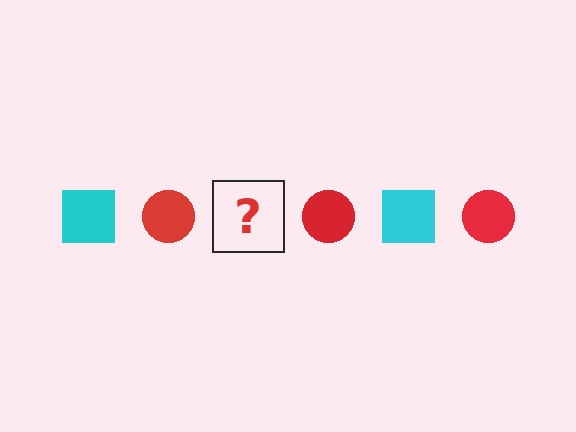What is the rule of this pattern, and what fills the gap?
The rule is that the pattern alternates between cyan square and red circle. The gap should be filled with a cyan square.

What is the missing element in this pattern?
The missing element is a cyan square.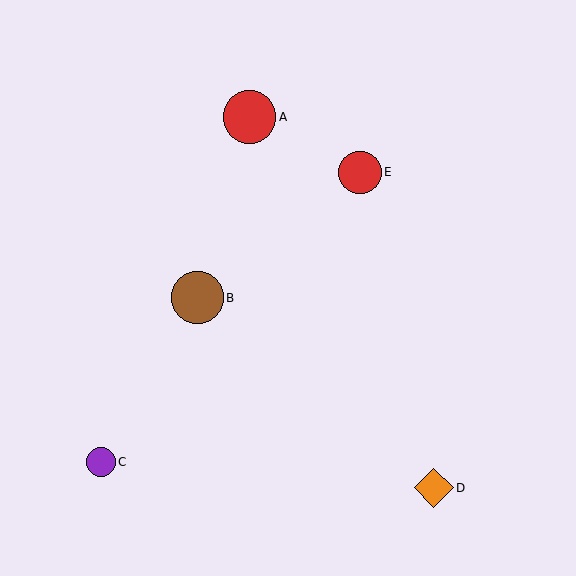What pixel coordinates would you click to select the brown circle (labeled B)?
Click at (197, 298) to select the brown circle B.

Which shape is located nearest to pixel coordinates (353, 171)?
The red circle (labeled E) at (360, 172) is nearest to that location.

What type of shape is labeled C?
Shape C is a purple circle.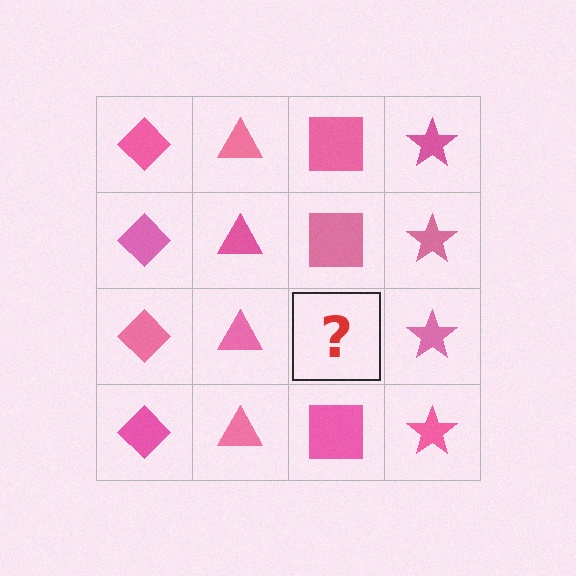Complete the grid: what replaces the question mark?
The question mark should be replaced with a pink square.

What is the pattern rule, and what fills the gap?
The rule is that each column has a consistent shape. The gap should be filled with a pink square.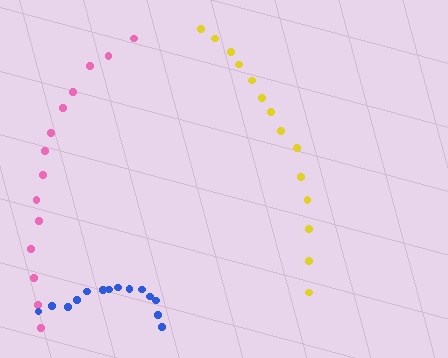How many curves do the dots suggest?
There are 3 distinct paths.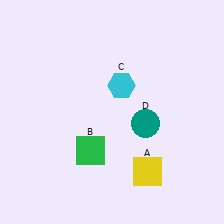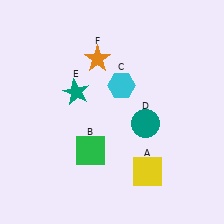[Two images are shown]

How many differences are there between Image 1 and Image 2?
There are 2 differences between the two images.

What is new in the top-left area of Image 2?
A teal star (E) was added in the top-left area of Image 2.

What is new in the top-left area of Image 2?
An orange star (F) was added in the top-left area of Image 2.